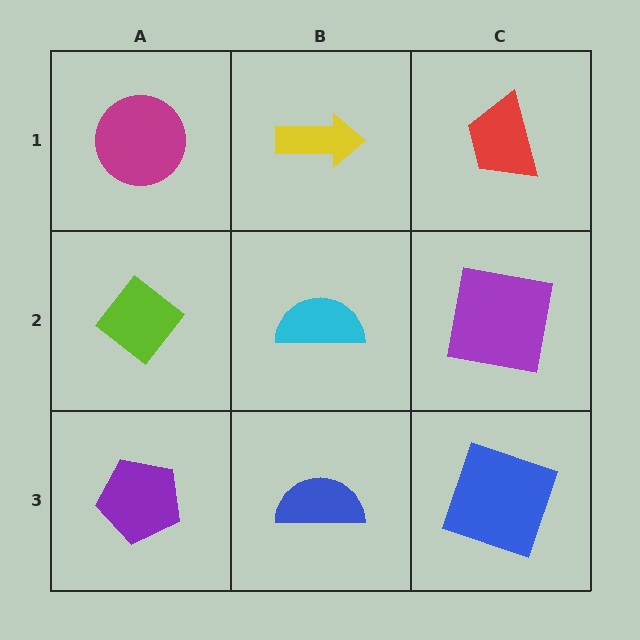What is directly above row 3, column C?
A purple square.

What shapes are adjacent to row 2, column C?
A red trapezoid (row 1, column C), a blue square (row 3, column C), a cyan semicircle (row 2, column B).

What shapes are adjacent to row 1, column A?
A lime diamond (row 2, column A), a yellow arrow (row 1, column B).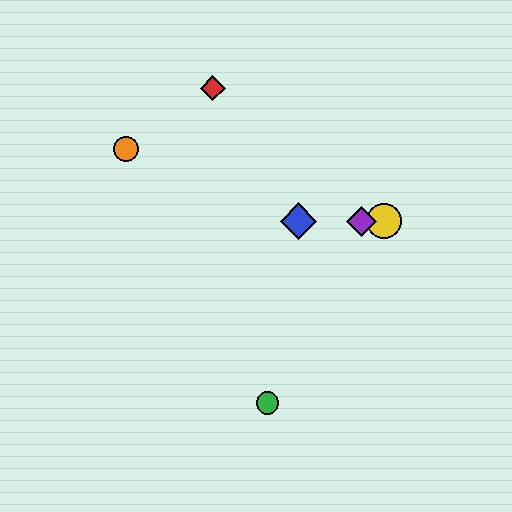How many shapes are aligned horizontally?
3 shapes (the blue diamond, the yellow circle, the purple diamond) are aligned horizontally.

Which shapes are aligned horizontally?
The blue diamond, the yellow circle, the purple diamond are aligned horizontally.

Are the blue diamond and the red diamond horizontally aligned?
No, the blue diamond is at y≈221 and the red diamond is at y≈88.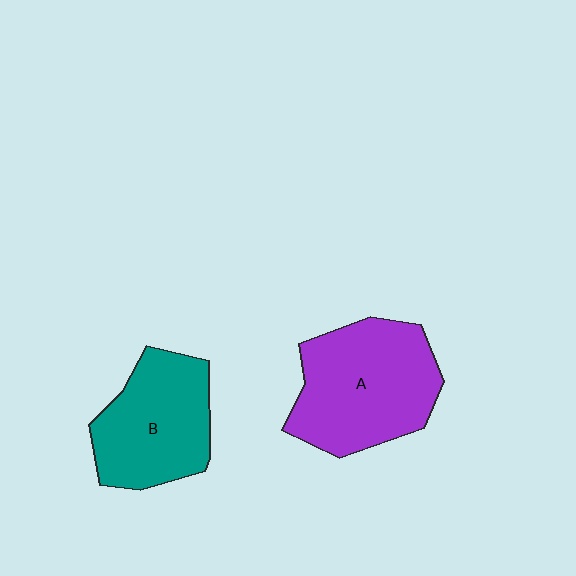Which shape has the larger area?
Shape A (purple).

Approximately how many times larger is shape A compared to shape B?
Approximately 1.2 times.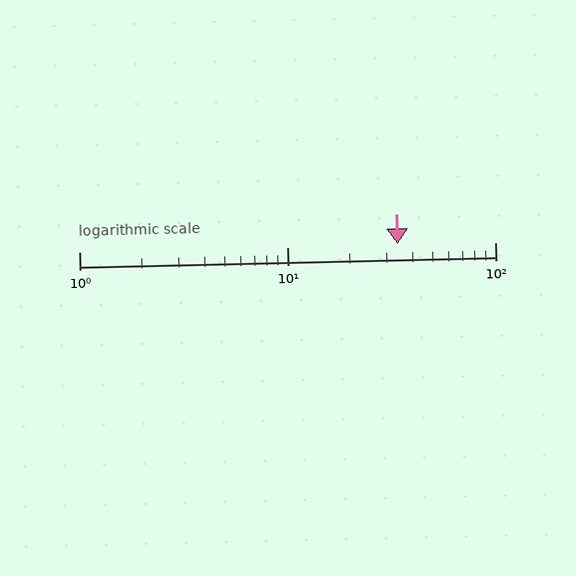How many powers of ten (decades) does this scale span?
The scale spans 2 decades, from 1 to 100.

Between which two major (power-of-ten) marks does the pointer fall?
The pointer is between 10 and 100.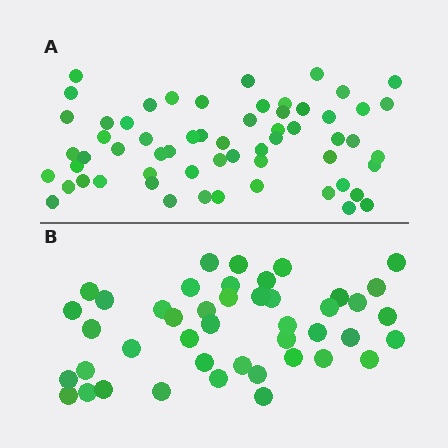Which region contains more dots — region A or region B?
Region A (the top region) has more dots.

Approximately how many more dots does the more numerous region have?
Region A has approximately 15 more dots than region B.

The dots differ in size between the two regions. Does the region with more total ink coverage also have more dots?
No. Region B has more total ink coverage because its dots are larger, but region A actually contains more individual dots. Total area can be misleading — the number of items is what matters here.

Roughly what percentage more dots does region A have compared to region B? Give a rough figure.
About 35% more.